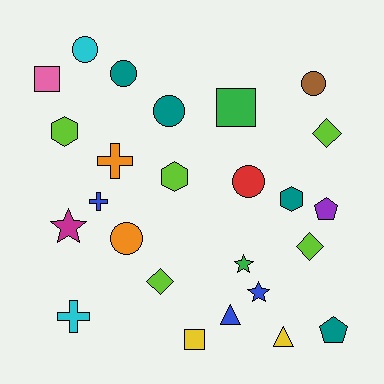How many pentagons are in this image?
There are 2 pentagons.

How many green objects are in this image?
There are 2 green objects.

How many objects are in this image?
There are 25 objects.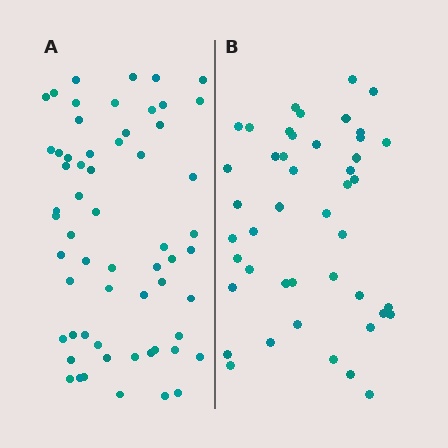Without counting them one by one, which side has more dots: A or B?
Region A (the left region) has more dots.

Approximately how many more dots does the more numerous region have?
Region A has approximately 15 more dots than region B.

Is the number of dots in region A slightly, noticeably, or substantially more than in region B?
Region A has noticeably more, but not dramatically so. The ratio is roughly 1.3 to 1.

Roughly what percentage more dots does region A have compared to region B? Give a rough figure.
About 35% more.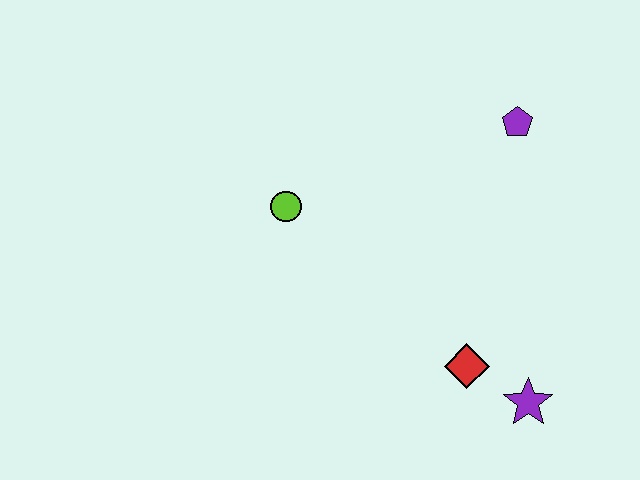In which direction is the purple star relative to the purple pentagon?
The purple star is below the purple pentagon.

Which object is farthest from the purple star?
The lime circle is farthest from the purple star.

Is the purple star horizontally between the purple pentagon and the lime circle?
No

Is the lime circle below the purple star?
No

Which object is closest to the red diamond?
The purple star is closest to the red diamond.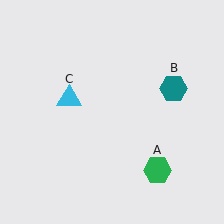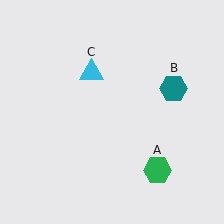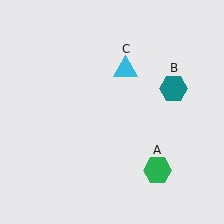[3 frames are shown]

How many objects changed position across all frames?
1 object changed position: cyan triangle (object C).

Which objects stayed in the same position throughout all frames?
Green hexagon (object A) and teal hexagon (object B) remained stationary.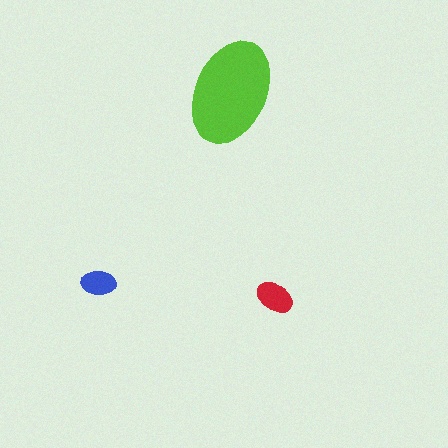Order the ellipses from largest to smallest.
the lime one, the red one, the blue one.